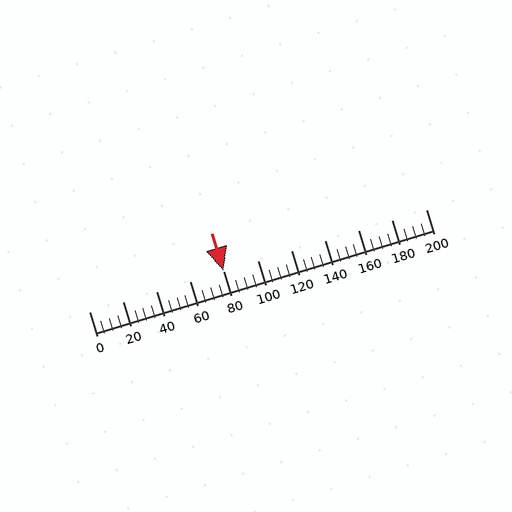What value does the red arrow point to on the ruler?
The red arrow points to approximately 80.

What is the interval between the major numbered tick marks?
The major tick marks are spaced 20 units apart.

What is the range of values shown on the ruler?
The ruler shows values from 0 to 200.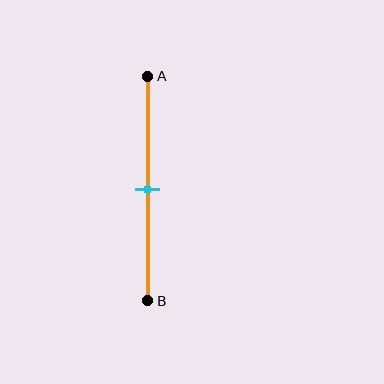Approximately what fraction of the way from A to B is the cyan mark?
The cyan mark is approximately 50% of the way from A to B.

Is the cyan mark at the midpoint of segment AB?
Yes, the mark is approximately at the midpoint.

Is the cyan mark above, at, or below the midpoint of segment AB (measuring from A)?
The cyan mark is approximately at the midpoint of segment AB.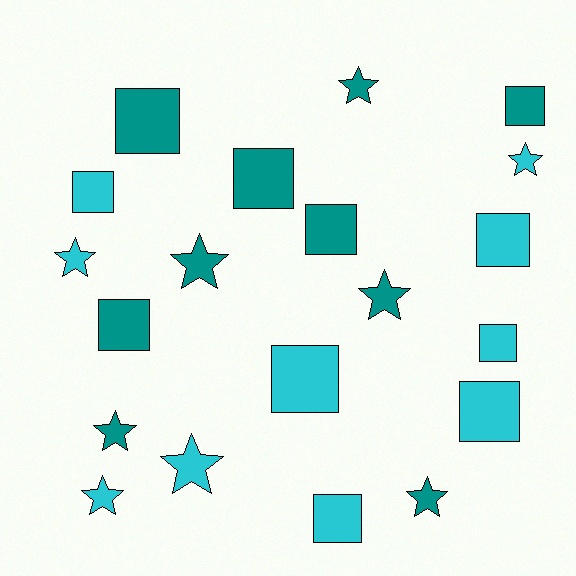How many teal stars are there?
There are 5 teal stars.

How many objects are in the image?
There are 20 objects.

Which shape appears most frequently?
Square, with 11 objects.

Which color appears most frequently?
Teal, with 10 objects.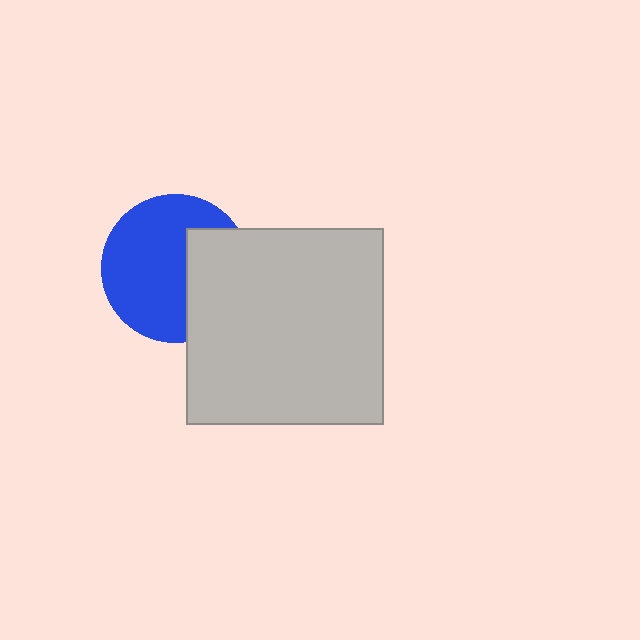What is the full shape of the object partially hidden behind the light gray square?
The partially hidden object is a blue circle.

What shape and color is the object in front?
The object in front is a light gray square.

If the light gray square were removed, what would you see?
You would see the complete blue circle.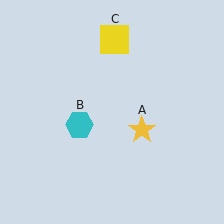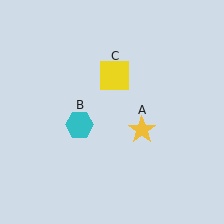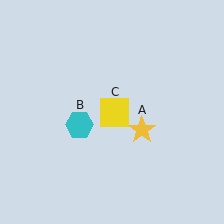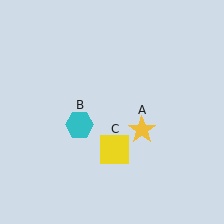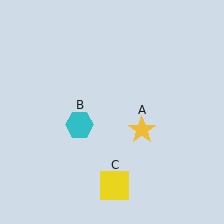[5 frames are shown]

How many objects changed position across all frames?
1 object changed position: yellow square (object C).